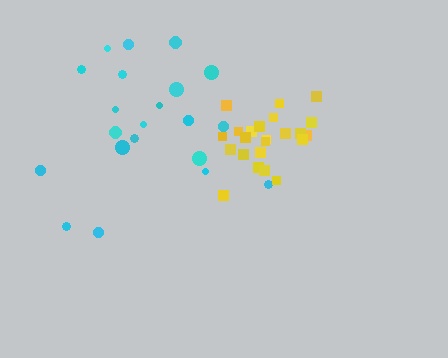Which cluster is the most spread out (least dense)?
Cyan.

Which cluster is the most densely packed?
Yellow.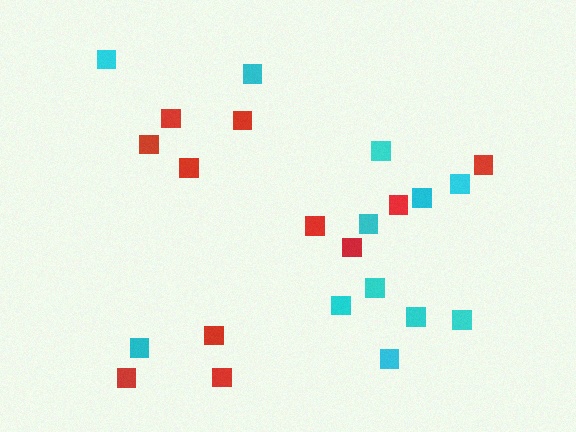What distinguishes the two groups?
There are 2 groups: one group of red squares (11) and one group of cyan squares (12).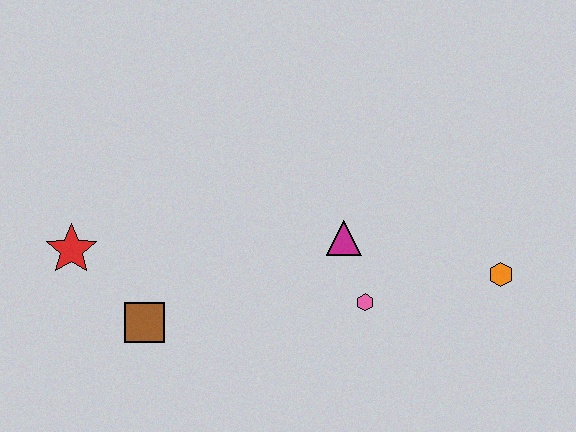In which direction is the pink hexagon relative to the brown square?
The pink hexagon is to the right of the brown square.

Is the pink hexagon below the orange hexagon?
Yes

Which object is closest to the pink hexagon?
The magenta triangle is closest to the pink hexagon.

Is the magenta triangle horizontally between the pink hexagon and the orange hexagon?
No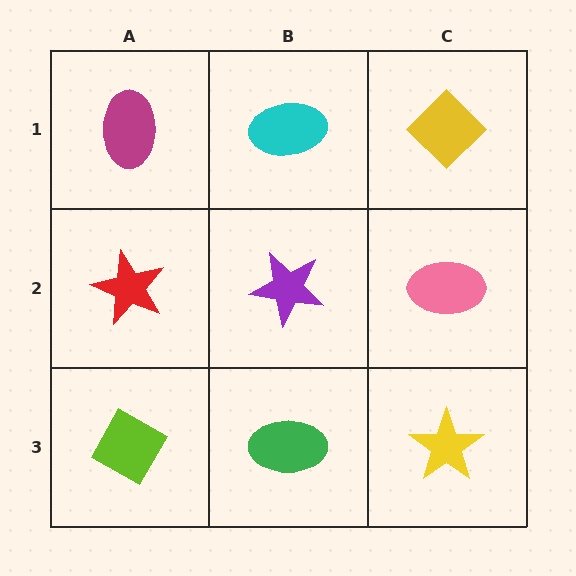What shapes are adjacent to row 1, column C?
A pink ellipse (row 2, column C), a cyan ellipse (row 1, column B).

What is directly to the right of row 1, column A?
A cyan ellipse.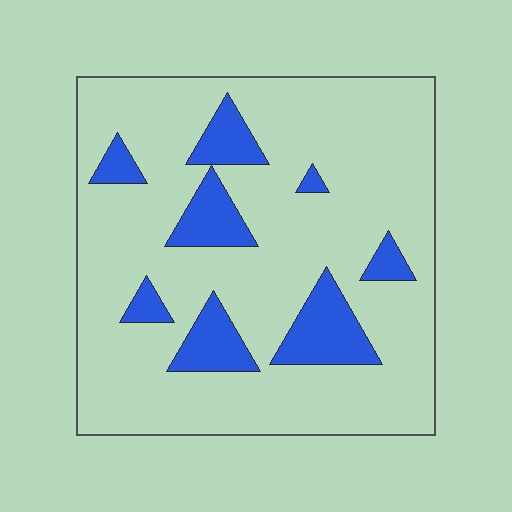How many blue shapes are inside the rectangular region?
8.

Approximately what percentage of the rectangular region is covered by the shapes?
Approximately 15%.